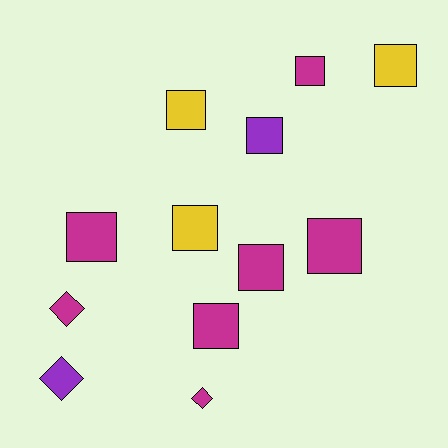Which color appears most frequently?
Magenta, with 7 objects.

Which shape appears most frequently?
Square, with 9 objects.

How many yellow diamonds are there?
There are no yellow diamonds.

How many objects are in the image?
There are 12 objects.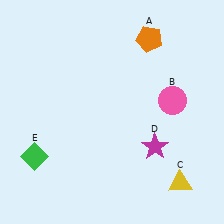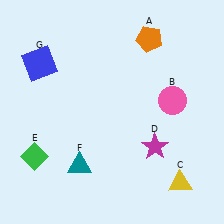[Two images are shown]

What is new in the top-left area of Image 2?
A blue square (G) was added in the top-left area of Image 2.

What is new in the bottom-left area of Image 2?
A teal triangle (F) was added in the bottom-left area of Image 2.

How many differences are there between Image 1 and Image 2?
There are 2 differences between the two images.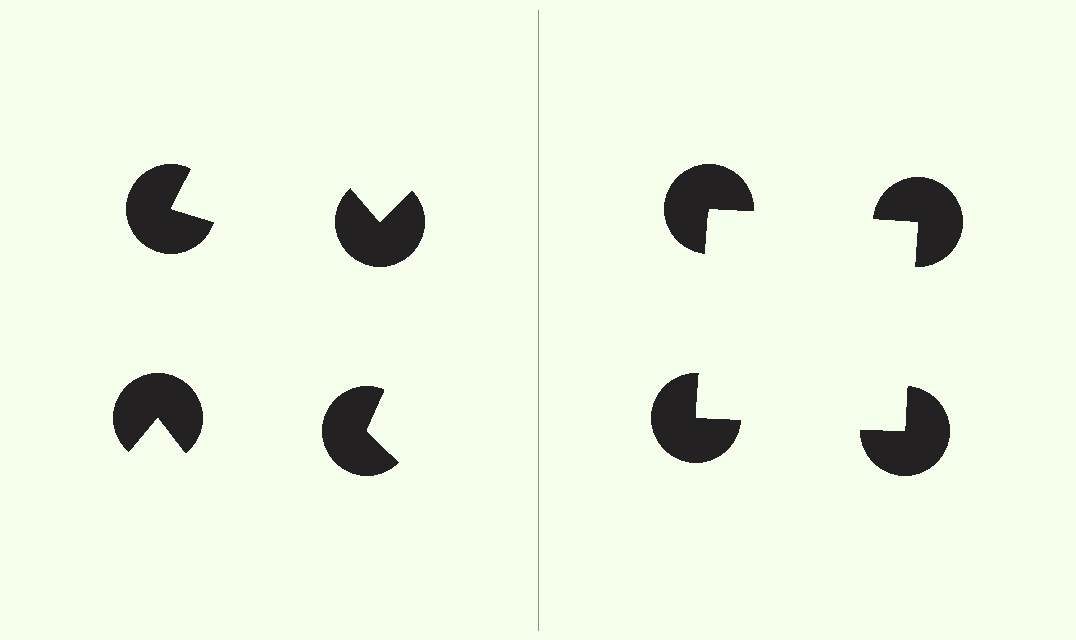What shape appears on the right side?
An illusory square.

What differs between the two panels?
The pac-man discs are positioned identically on both sides; only the wedge orientations differ. On the right they align to a square; on the left they are misaligned.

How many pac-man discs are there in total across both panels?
8 — 4 on each side.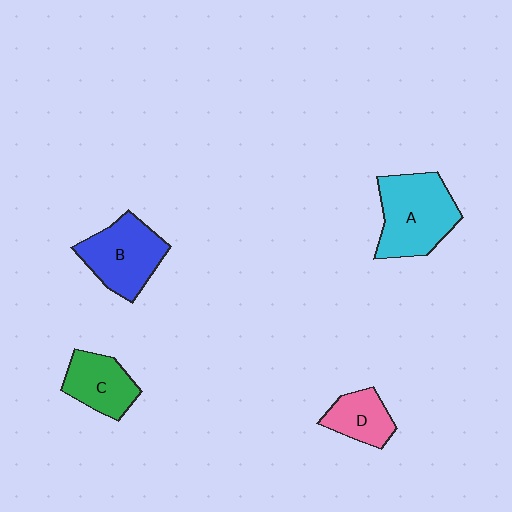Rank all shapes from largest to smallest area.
From largest to smallest: A (cyan), B (blue), C (green), D (pink).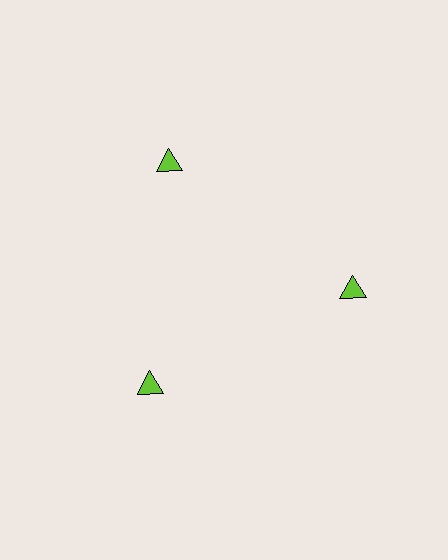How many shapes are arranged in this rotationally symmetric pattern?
There are 3 shapes, arranged in 3 groups of 1.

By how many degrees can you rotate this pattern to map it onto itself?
The pattern maps onto itself every 120 degrees of rotation.